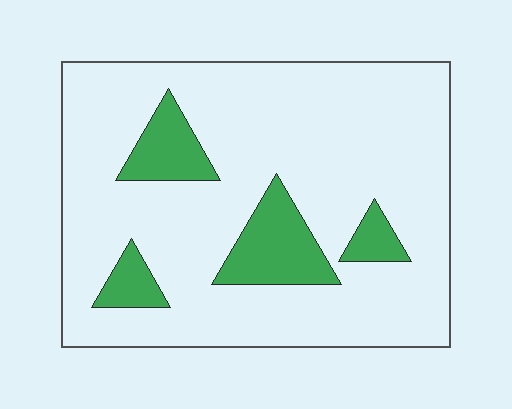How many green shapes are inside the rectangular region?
4.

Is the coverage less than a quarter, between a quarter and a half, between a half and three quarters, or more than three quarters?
Less than a quarter.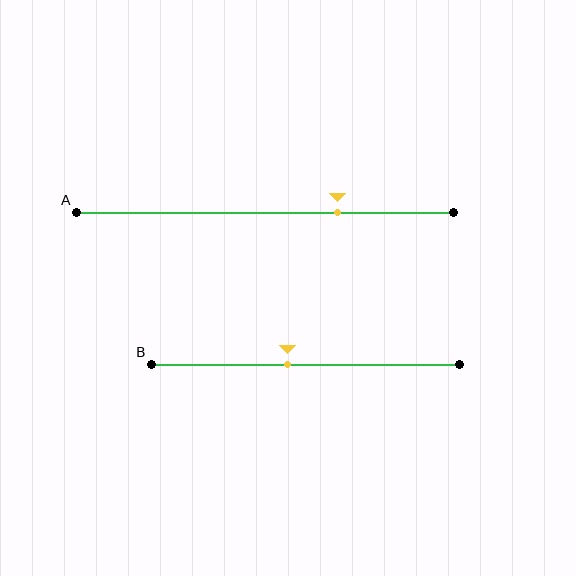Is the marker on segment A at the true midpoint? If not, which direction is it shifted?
No, the marker on segment A is shifted to the right by about 19% of the segment length.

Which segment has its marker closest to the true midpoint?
Segment B has its marker closest to the true midpoint.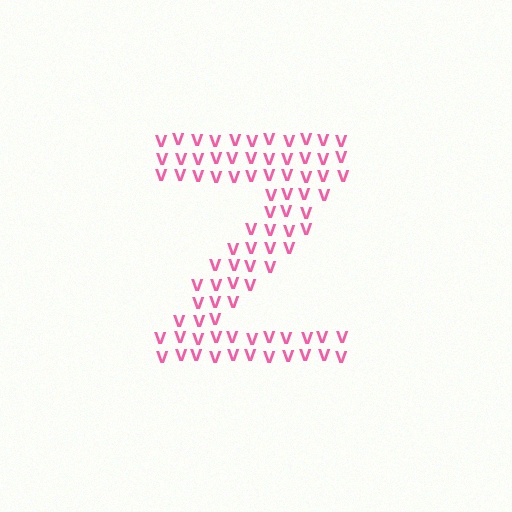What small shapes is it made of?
It is made of small letter V's.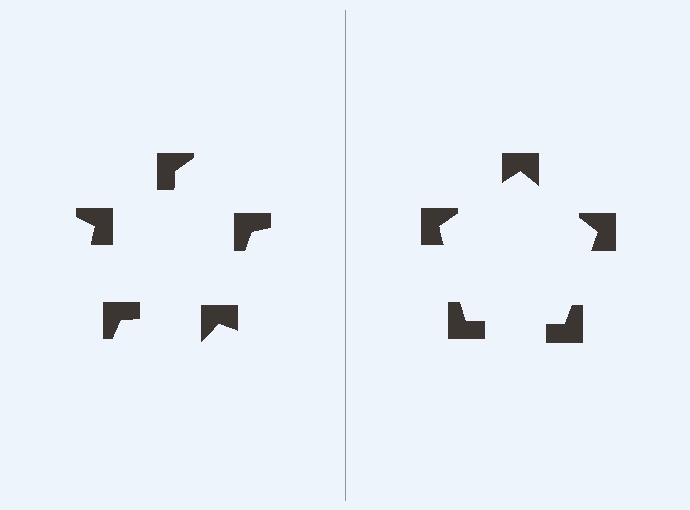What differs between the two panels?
The notched squares are positioned identically on both sides; only the wedge orientations differ. On the right they align to a pentagon; on the left they are misaligned.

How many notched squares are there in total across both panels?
10 — 5 on each side.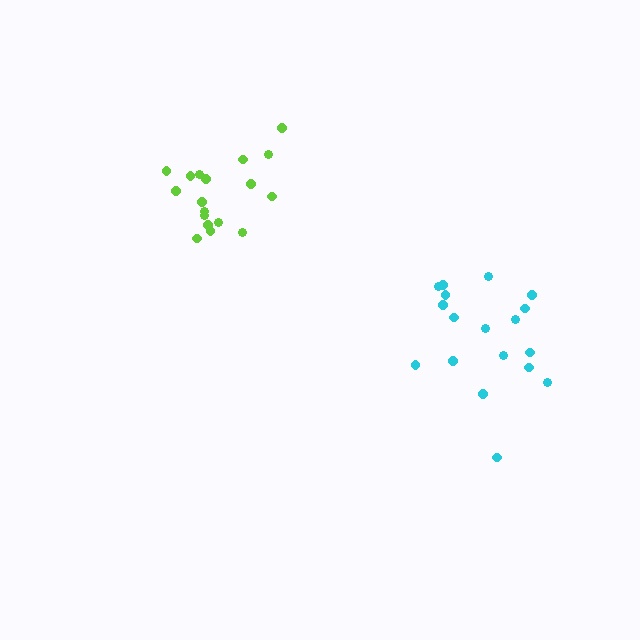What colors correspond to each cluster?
The clusters are colored: cyan, lime.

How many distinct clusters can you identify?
There are 2 distinct clusters.